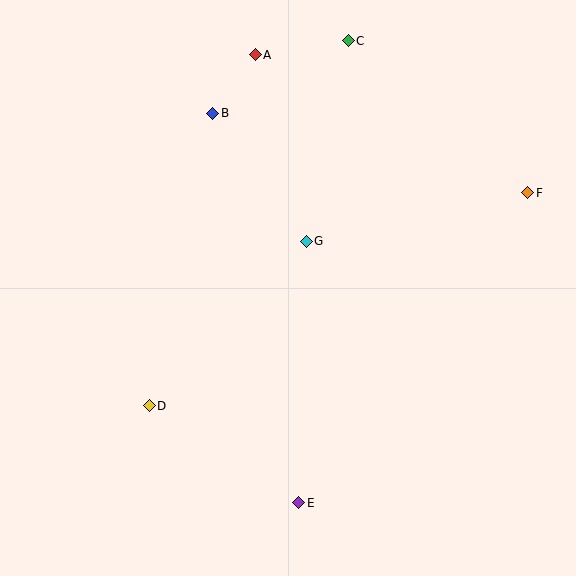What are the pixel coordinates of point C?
Point C is at (348, 41).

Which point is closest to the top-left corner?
Point B is closest to the top-left corner.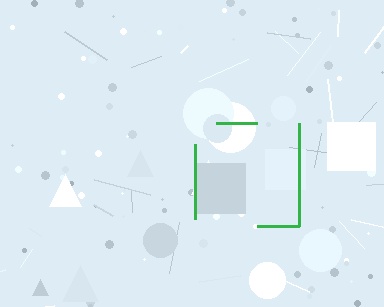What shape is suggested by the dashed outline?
The dashed outline suggests a square.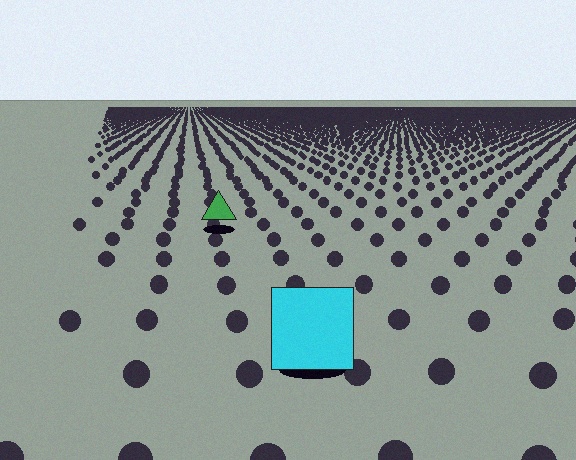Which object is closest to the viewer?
The cyan square is closest. The texture marks near it are larger and more spread out.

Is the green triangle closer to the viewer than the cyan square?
No. The cyan square is closer — you can tell from the texture gradient: the ground texture is coarser near it.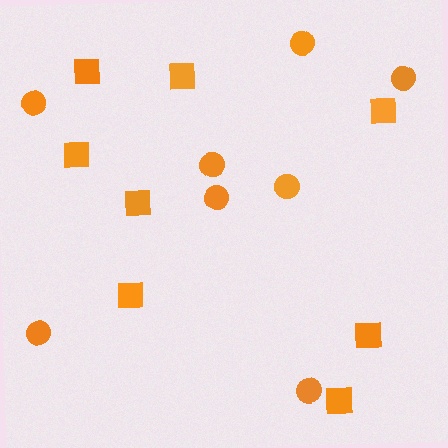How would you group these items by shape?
There are 2 groups: one group of squares (8) and one group of circles (8).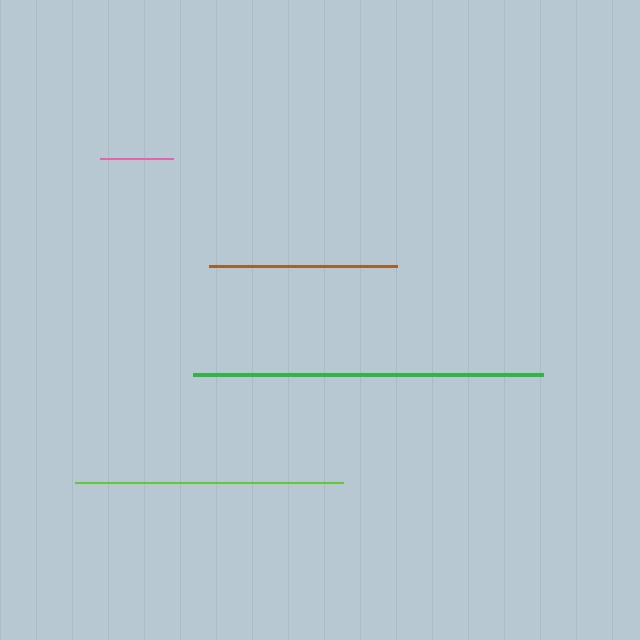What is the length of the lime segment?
The lime segment is approximately 268 pixels long.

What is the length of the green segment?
The green segment is approximately 350 pixels long.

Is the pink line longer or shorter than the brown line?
The brown line is longer than the pink line.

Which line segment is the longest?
The green line is the longest at approximately 350 pixels.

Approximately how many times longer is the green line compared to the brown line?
The green line is approximately 1.9 times the length of the brown line.